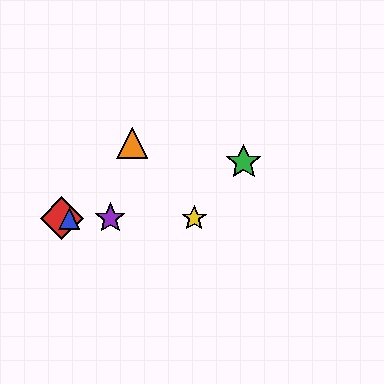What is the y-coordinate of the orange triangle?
The orange triangle is at y≈143.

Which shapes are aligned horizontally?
The red diamond, the blue triangle, the yellow star, the purple star are aligned horizontally.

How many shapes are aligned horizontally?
4 shapes (the red diamond, the blue triangle, the yellow star, the purple star) are aligned horizontally.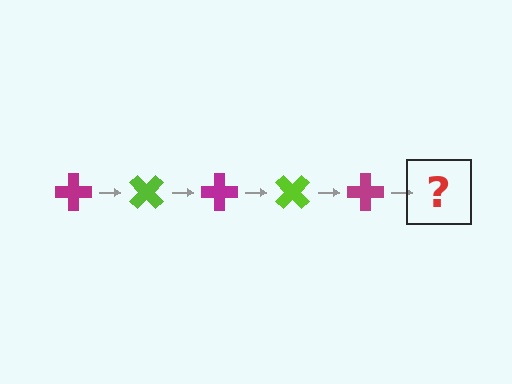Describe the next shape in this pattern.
It should be a lime cross, rotated 225 degrees from the start.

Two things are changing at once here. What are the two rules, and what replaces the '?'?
The two rules are that it rotates 45 degrees each step and the color cycles through magenta and lime. The '?' should be a lime cross, rotated 225 degrees from the start.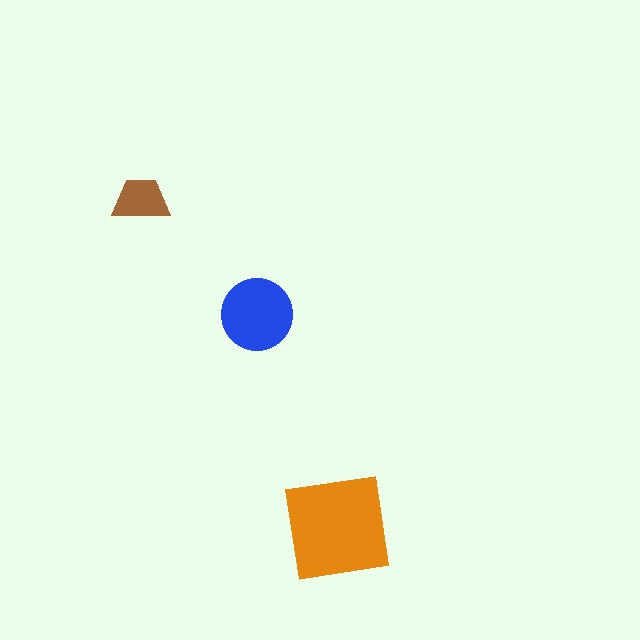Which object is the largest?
The orange square.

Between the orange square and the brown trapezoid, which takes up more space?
The orange square.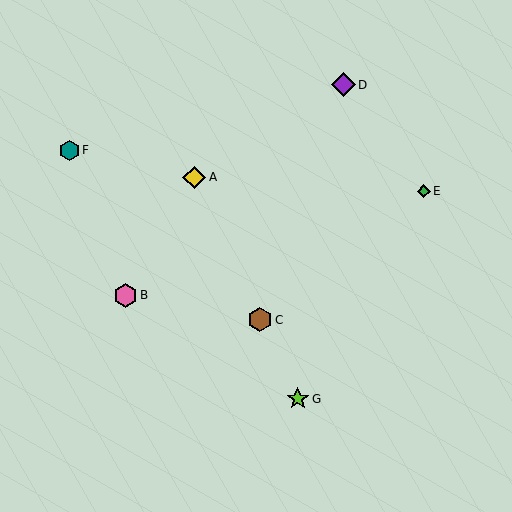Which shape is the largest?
The purple diamond (labeled D) is the largest.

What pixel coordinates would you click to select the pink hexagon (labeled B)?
Click at (126, 295) to select the pink hexagon B.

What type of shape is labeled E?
Shape E is a green diamond.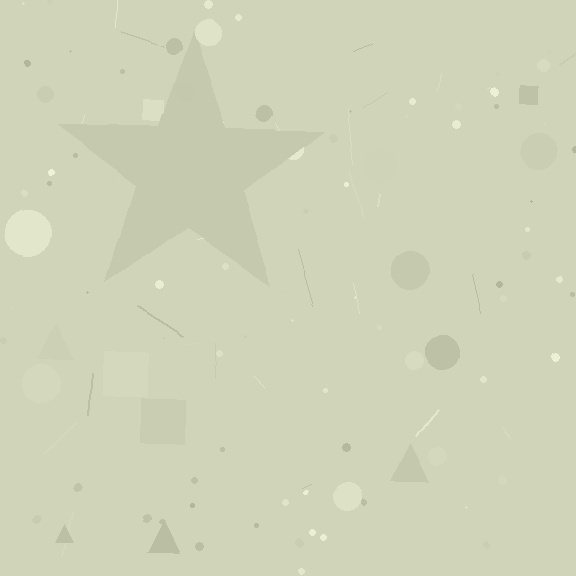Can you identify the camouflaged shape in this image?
The camouflaged shape is a star.